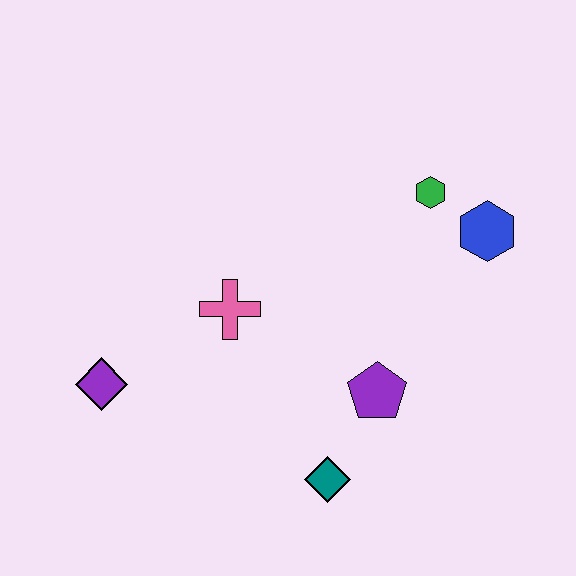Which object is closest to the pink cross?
The purple diamond is closest to the pink cross.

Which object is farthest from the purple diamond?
The blue hexagon is farthest from the purple diamond.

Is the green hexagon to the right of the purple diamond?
Yes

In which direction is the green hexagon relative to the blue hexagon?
The green hexagon is to the left of the blue hexagon.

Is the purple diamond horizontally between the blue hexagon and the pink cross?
No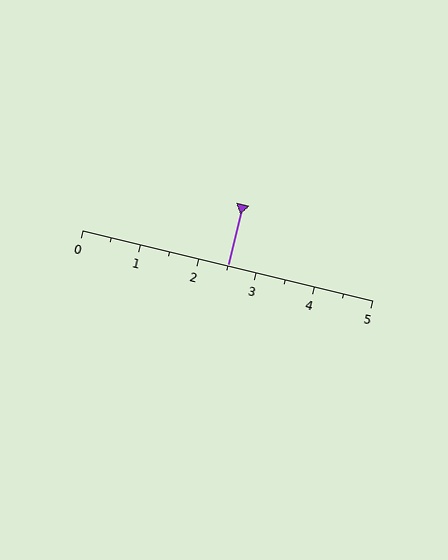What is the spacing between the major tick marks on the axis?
The major ticks are spaced 1 apart.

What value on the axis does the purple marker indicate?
The marker indicates approximately 2.5.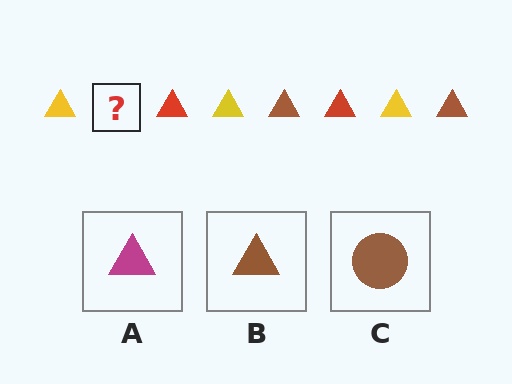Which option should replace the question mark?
Option B.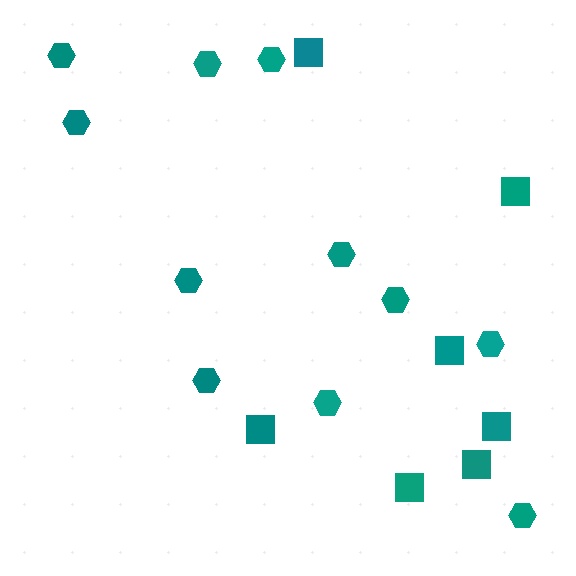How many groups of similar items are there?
There are 2 groups: one group of hexagons (11) and one group of squares (7).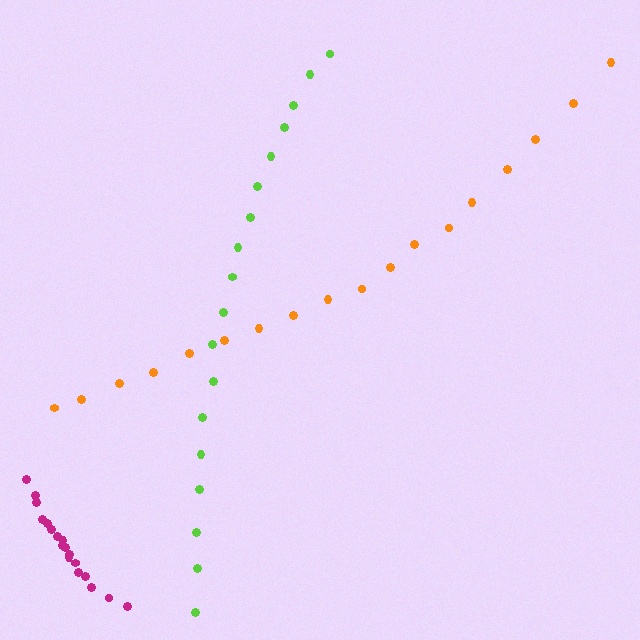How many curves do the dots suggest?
There are 3 distinct paths.